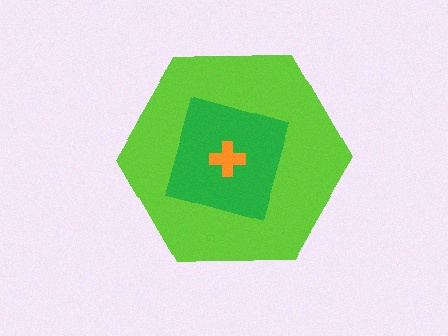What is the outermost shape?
The lime hexagon.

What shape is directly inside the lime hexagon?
The green diamond.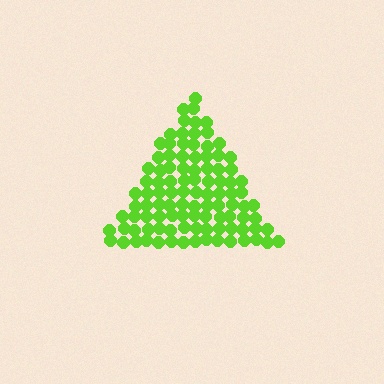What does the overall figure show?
The overall figure shows a triangle.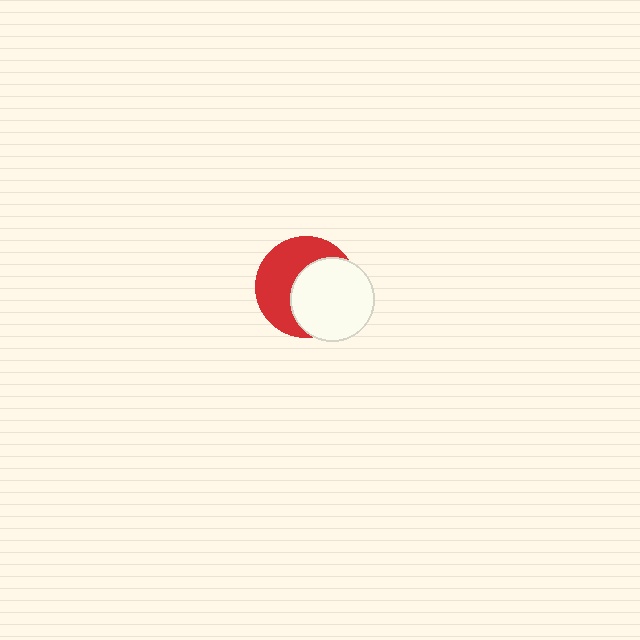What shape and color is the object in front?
The object in front is a white circle.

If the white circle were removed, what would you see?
You would see the complete red circle.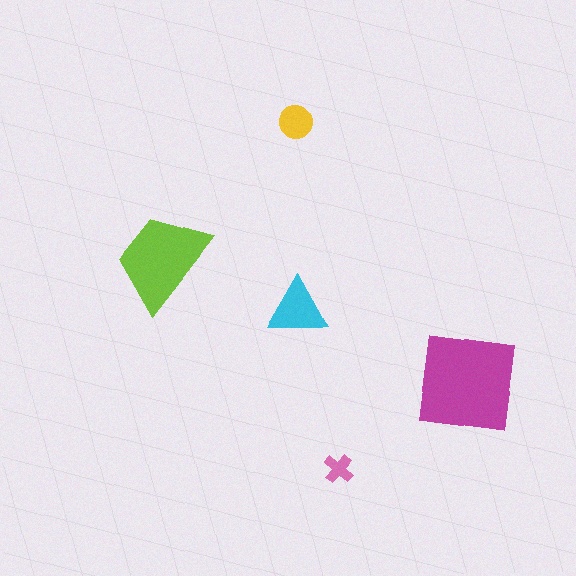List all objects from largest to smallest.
The magenta square, the lime trapezoid, the cyan triangle, the yellow circle, the pink cross.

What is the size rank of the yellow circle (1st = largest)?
4th.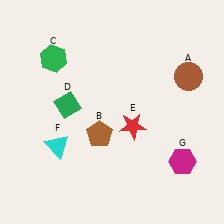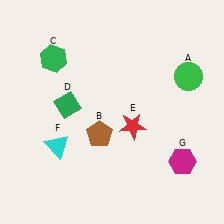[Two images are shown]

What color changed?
The circle (A) changed from brown in Image 1 to green in Image 2.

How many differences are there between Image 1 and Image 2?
There is 1 difference between the two images.